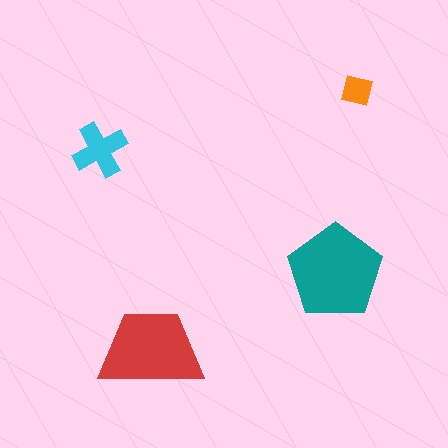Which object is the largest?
The teal pentagon.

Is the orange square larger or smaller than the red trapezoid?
Smaller.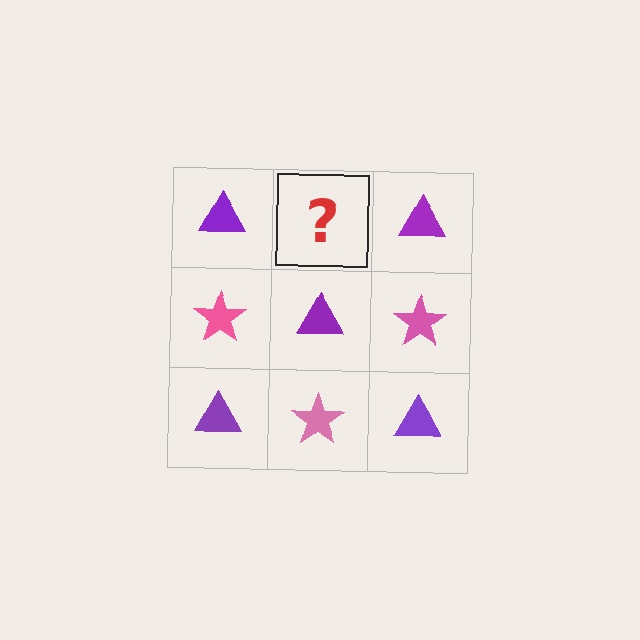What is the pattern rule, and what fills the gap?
The rule is that it alternates purple triangle and pink star in a checkerboard pattern. The gap should be filled with a pink star.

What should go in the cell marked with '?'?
The missing cell should contain a pink star.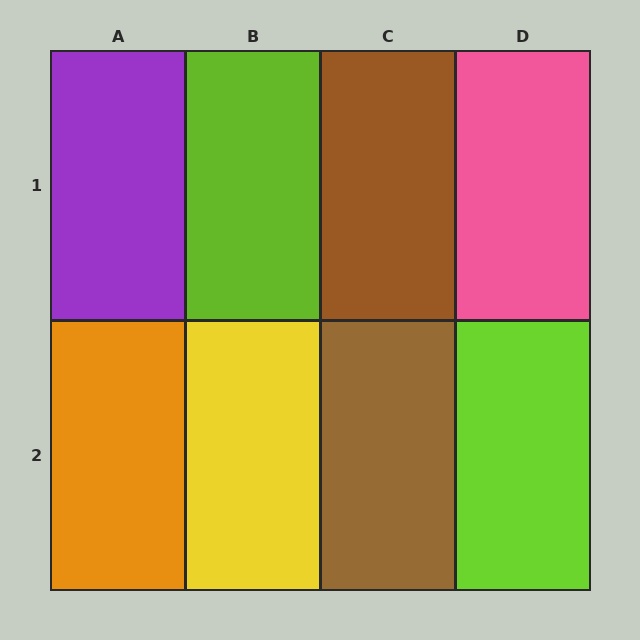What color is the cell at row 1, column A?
Purple.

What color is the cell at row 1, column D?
Pink.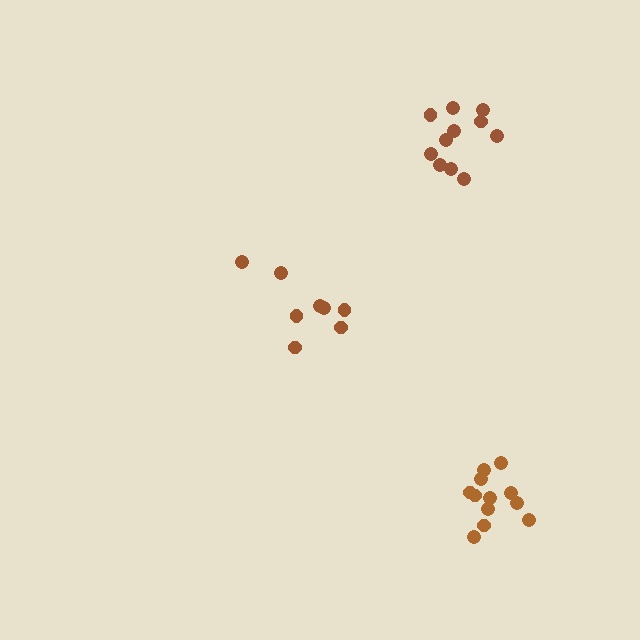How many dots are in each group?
Group 1: 11 dots, Group 2: 8 dots, Group 3: 12 dots (31 total).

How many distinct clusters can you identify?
There are 3 distinct clusters.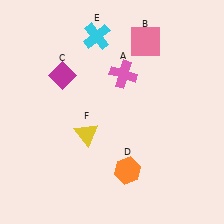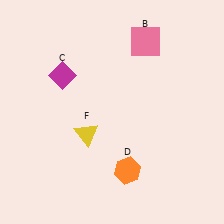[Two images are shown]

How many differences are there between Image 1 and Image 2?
There are 2 differences between the two images.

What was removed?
The cyan cross (E), the pink cross (A) were removed in Image 2.